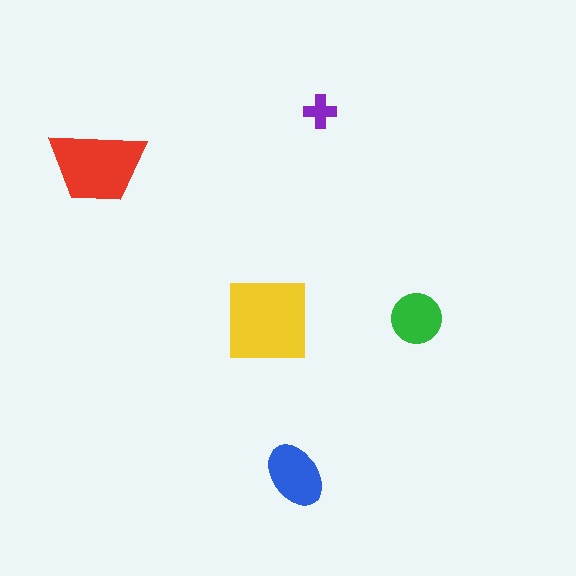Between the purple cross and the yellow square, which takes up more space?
The yellow square.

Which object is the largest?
The yellow square.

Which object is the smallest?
The purple cross.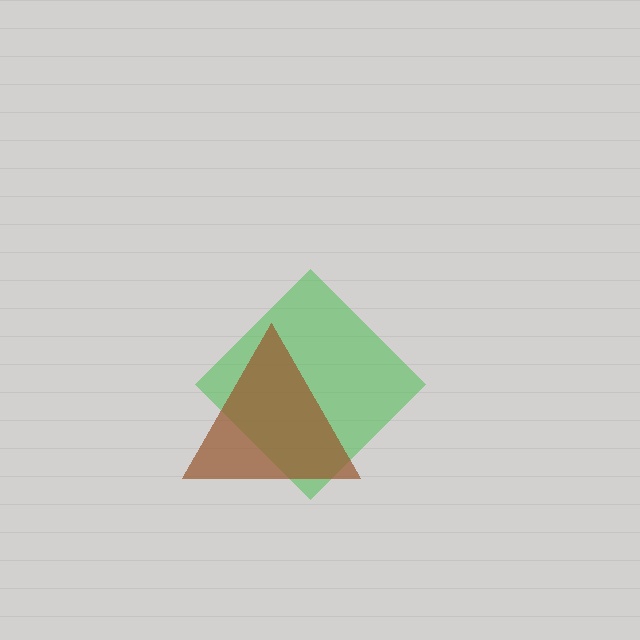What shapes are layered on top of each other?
The layered shapes are: a green diamond, a brown triangle.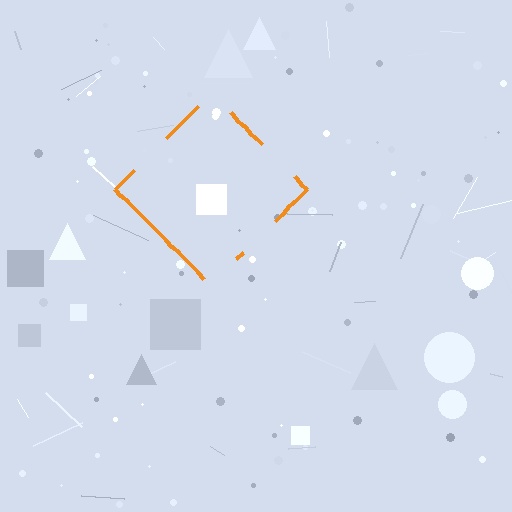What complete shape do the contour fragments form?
The contour fragments form a diamond.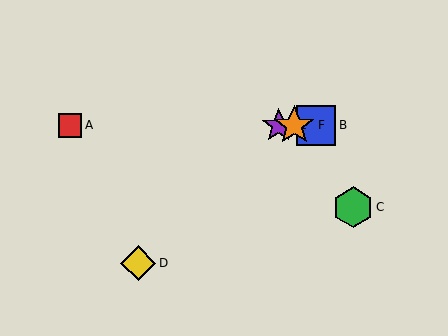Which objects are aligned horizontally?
Objects A, B, E, F are aligned horizontally.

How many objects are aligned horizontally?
4 objects (A, B, E, F) are aligned horizontally.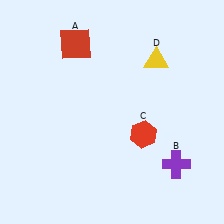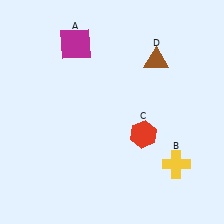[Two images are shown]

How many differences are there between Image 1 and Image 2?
There are 3 differences between the two images.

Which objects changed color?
A changed from red to magenta. B changed from purple to yellow. D changed from yellow to brown.